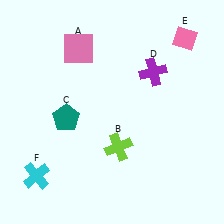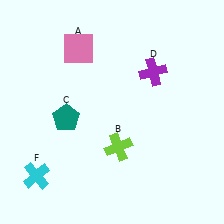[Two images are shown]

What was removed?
The pink diamond (E) was removed in Image 2.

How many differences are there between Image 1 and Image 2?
There is 1 difference between the two images.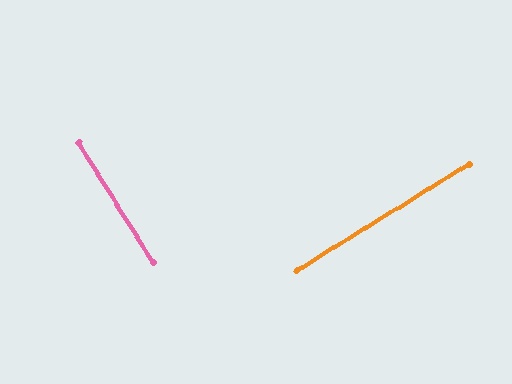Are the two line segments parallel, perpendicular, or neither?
Perpendicular — they meet at approximately 90°.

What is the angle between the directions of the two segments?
Approximately 90 degrees.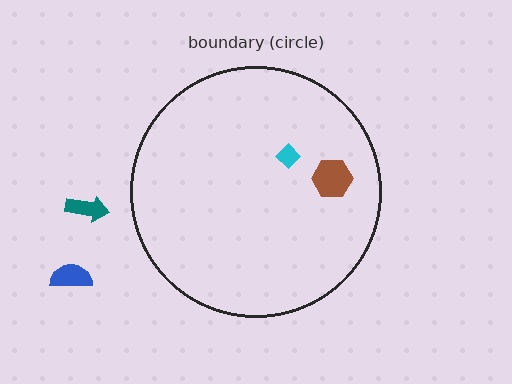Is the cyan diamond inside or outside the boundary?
Inside.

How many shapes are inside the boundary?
2 inside, 2 outside.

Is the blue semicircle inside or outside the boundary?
Outside.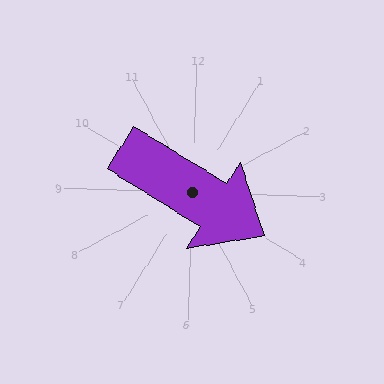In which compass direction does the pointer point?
Southeast.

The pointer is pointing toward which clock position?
Roughly 4 o'clock.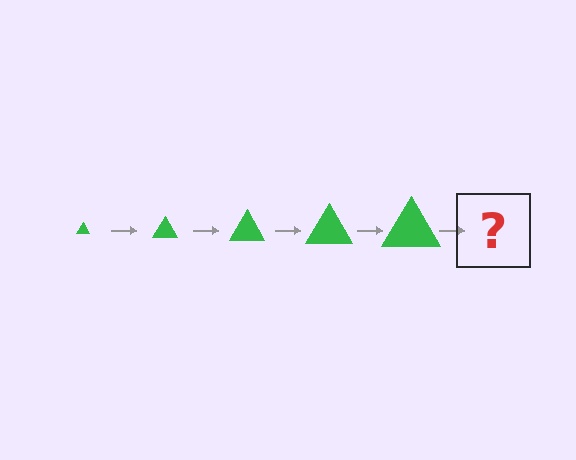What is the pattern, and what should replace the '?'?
The pattern is that the triangle gets progressively larger each step. The '?' should be a green triangle, larger than the previous one.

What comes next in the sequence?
The next element should be a green triangle, larger than the previous one.